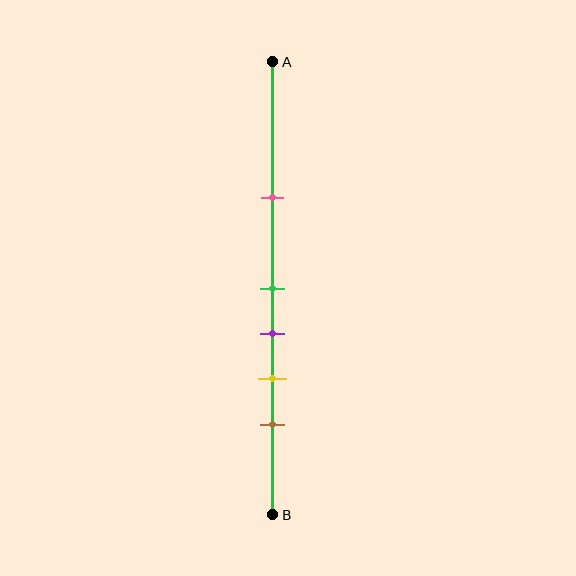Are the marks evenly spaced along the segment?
No, the marks are not evenly spaced.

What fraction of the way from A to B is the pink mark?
The pink mark is approximately 30% (0.3) of the way from A to B.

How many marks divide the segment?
There are 5 marks dividing the segment.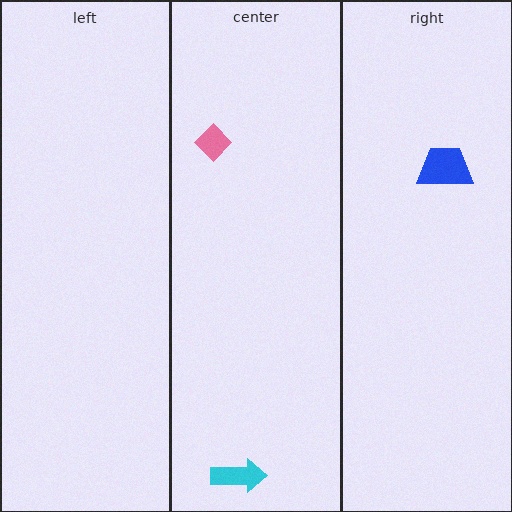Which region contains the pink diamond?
The center region.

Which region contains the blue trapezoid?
The right region.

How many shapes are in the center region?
2.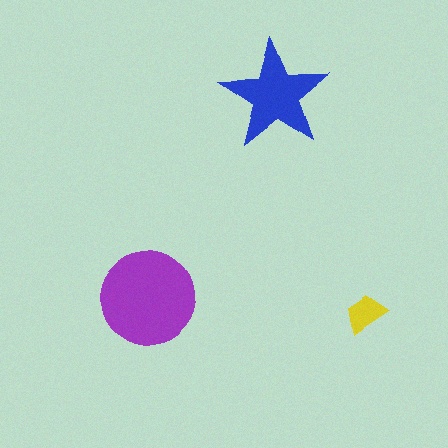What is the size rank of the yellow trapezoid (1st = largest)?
3rd.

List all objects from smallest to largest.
The yellow trapezoid, the blue star, the purple circle.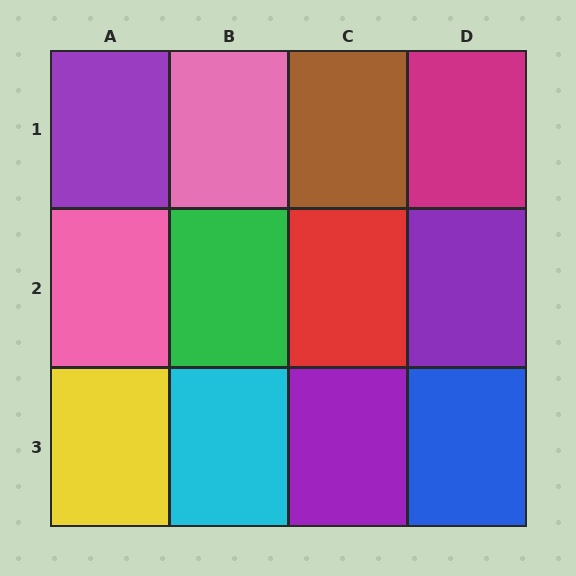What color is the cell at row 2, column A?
Pink.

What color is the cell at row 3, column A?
Yellow.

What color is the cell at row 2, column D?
Purple.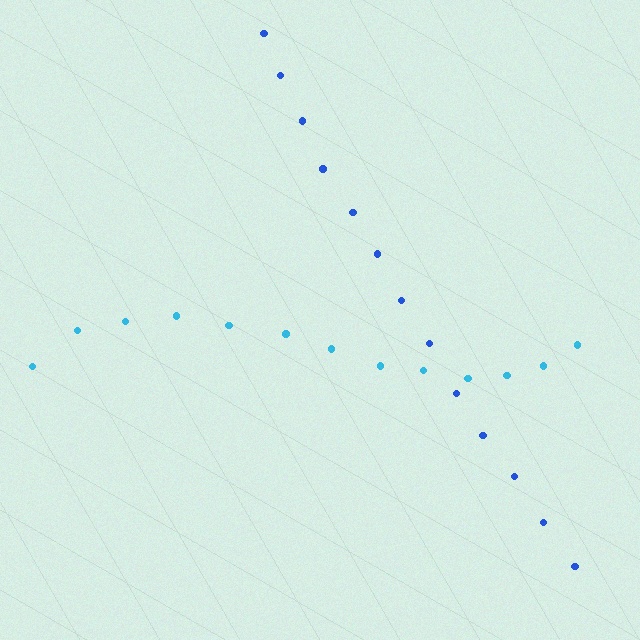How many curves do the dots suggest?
There are 2 distinct paths.